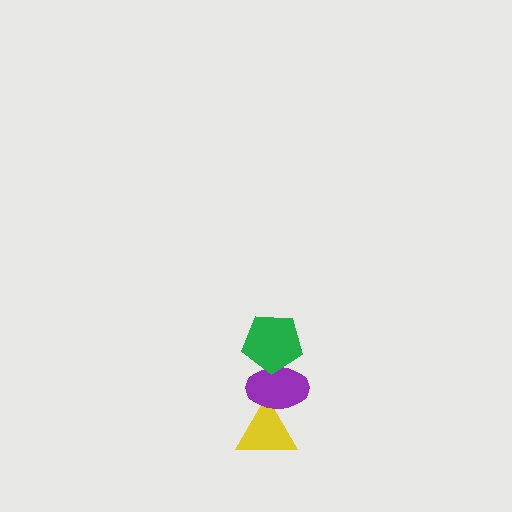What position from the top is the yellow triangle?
The yellow triangle is 3rd from the top.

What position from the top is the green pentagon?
The green pentagon is 1st from the top.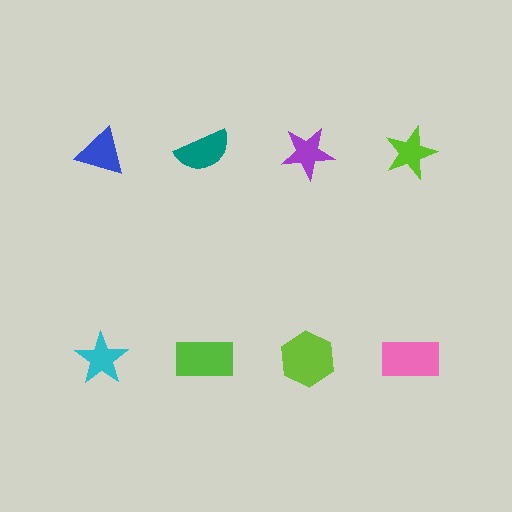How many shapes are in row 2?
4 shapes.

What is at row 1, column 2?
A teal semicircle.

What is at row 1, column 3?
A purple star.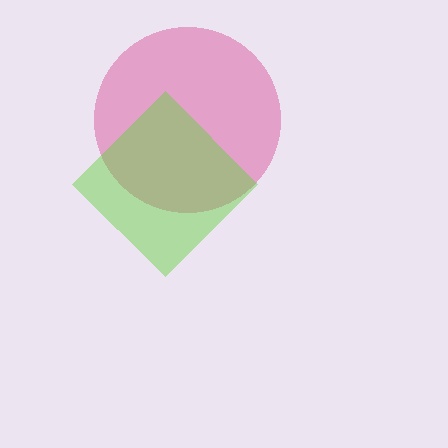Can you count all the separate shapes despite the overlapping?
Yes, there are 2 separate shapes.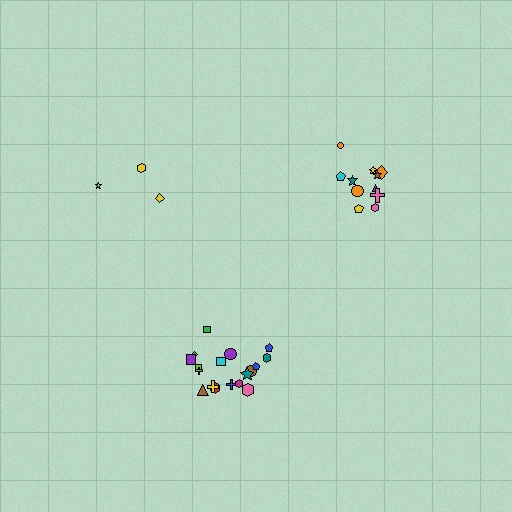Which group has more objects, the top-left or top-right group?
The top-right group.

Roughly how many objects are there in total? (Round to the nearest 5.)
Roughly 35 objects in total.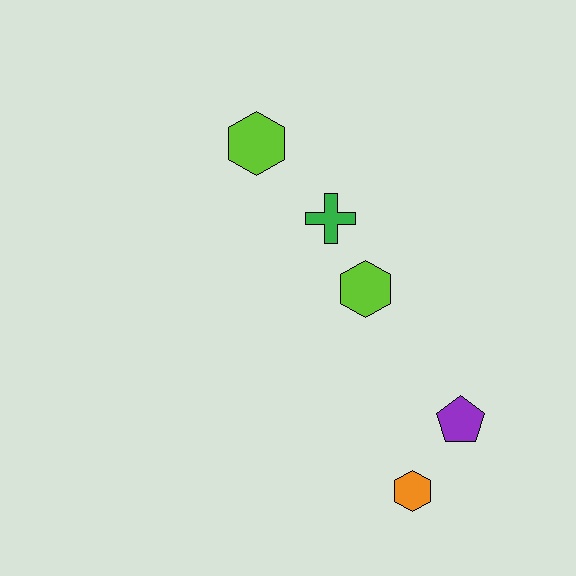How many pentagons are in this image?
There is 1 pentagon.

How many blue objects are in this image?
There are no blue objects.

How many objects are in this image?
There are 5 objects.